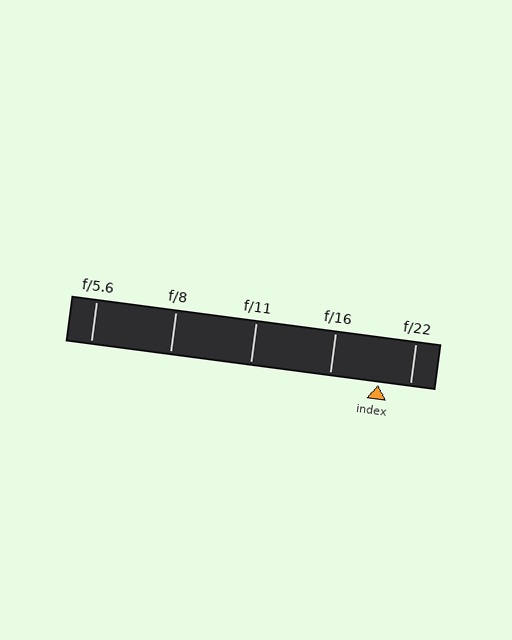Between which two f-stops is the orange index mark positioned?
The index mark is between f/16 and f/22.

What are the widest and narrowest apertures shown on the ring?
The widest aperture shown is f/5.6 and the narrowest is f/22.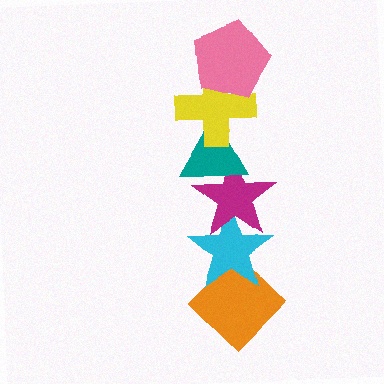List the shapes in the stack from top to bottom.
From top to bottom: the pink pentagon, the yellow cross, the teal triangle, the magenta star, the cyan star, the orange diamond.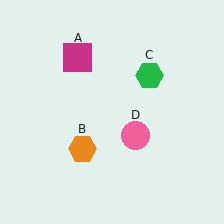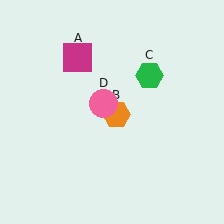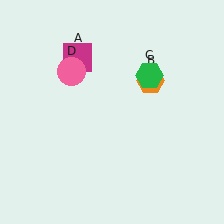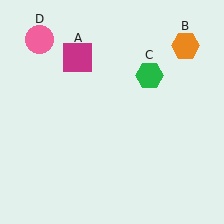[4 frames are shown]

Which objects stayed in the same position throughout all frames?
Magenta square (object A) and green hexagon (object C) remained stationary.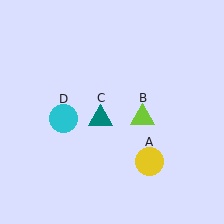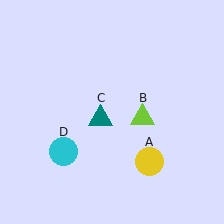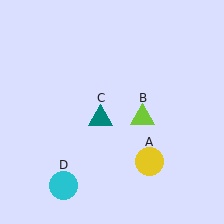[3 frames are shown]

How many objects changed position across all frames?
1 object changed position: cyan circle (object D).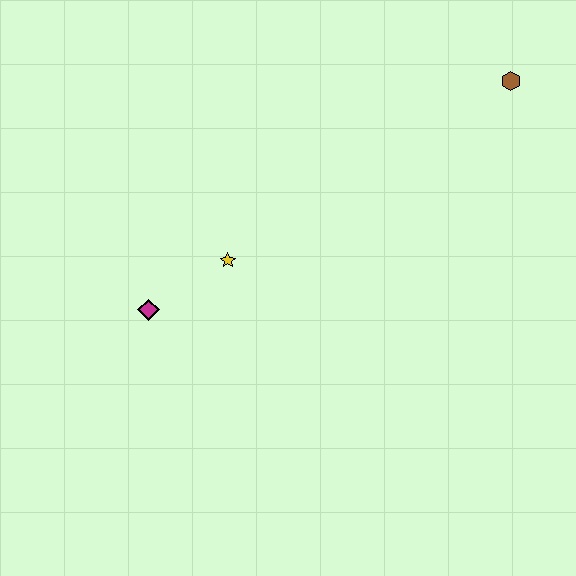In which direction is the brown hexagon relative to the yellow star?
The brown hexagon is to the right of the yellow star.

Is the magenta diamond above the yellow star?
No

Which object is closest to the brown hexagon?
The yellow star is closest to the brown hexagon.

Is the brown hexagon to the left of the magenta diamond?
No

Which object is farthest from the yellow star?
The brown hexagon is farthest from the yellow star.